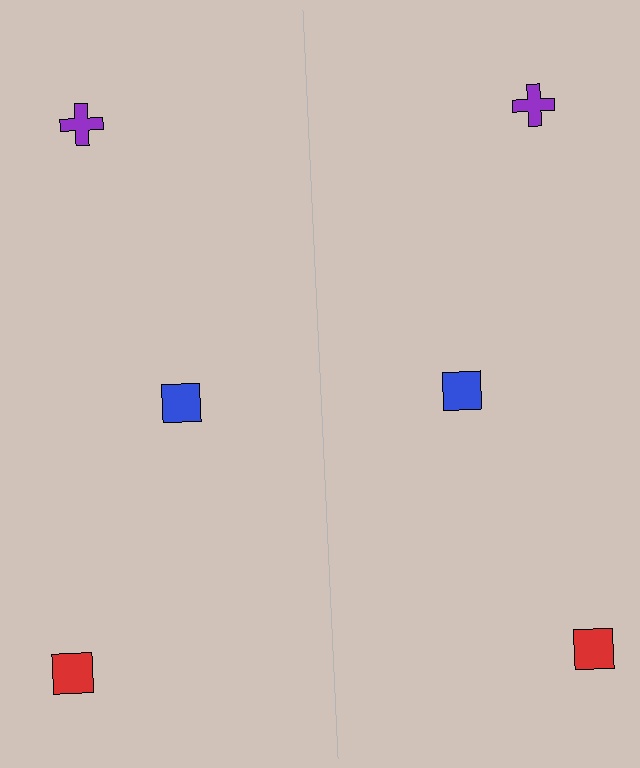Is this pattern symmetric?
Yes, this pattern has bilateral (reflection) symmetry.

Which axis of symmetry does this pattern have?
The pattern has a vertical axis of symmetry running through the center of the image.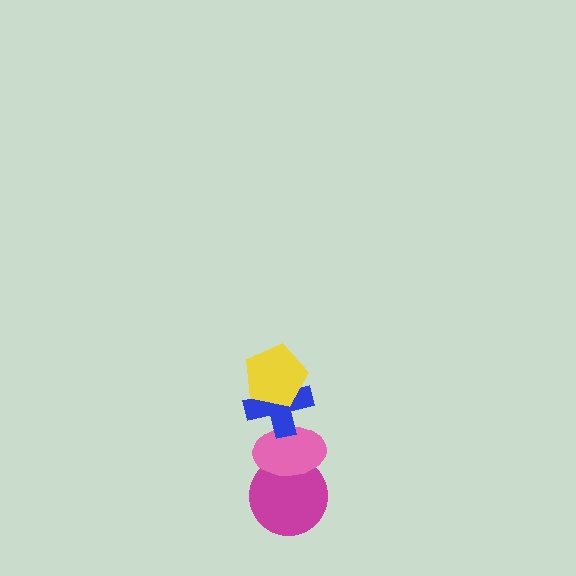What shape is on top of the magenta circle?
The pink ellipse is on top of the magenta circle.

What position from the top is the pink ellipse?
The pink ellipse is 3rd from the top.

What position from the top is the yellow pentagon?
The yellow pentagon is 1st from the top.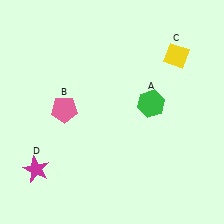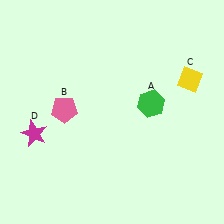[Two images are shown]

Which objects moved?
The objects that moved are: the yellow diamond (C), the magenta star (D).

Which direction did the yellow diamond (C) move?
The yellow diamond (C) moved down.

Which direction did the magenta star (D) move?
The magenta star (D) moved up.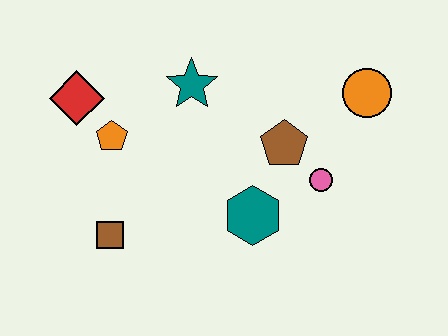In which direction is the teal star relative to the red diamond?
The teal star is to the right of the red diamond.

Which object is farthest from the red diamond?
The orange circle is farthest from the red diamond.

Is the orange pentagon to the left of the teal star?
Yes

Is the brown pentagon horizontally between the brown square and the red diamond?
No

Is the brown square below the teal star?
Yes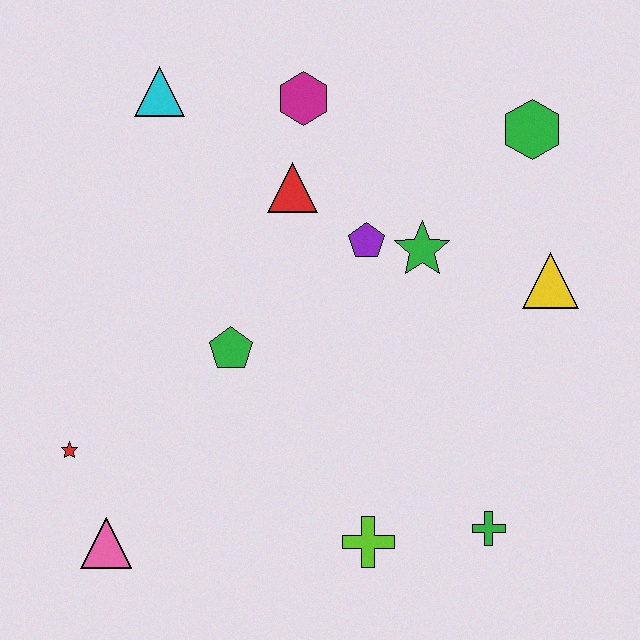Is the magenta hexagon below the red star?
No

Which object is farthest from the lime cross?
The cyan triangle is farthest from the lime cross.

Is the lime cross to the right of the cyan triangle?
Yes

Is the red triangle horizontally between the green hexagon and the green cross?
No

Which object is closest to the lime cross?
The green cross is closest to the lime cross.